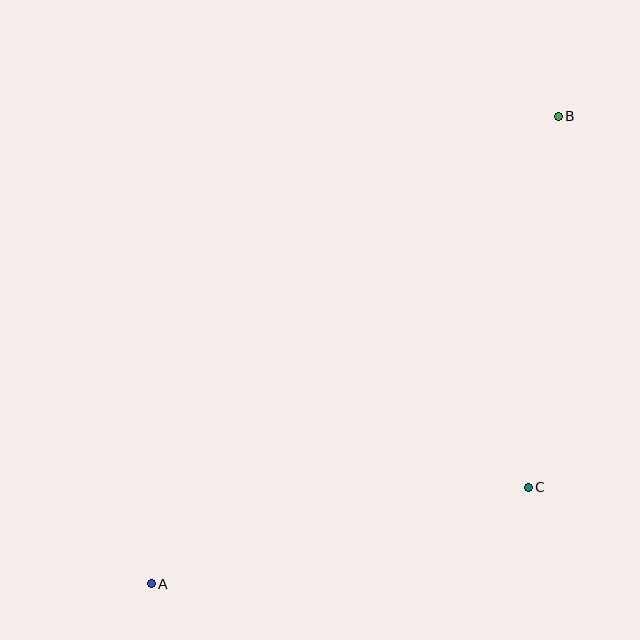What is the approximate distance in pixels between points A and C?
The distance between A and C is approximately 389 pixels.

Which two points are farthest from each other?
Points A and B are farthest from each other.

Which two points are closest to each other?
Points B and C are closest to each other.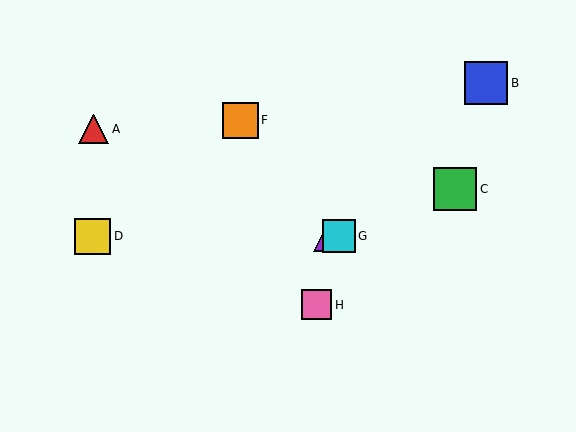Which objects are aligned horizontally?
Objects D, E, G are aligned horizontally.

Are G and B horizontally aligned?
No, G is at y≈236 and B is at y≈83.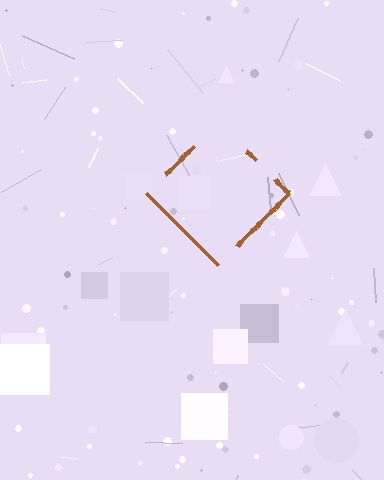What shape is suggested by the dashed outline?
The dashed outline suggests a diamond.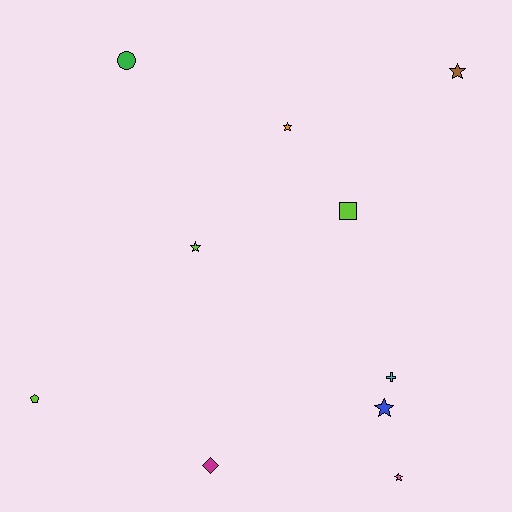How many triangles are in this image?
There are no triangles.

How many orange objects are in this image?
There is 1 orange object.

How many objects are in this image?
There are 10 objects.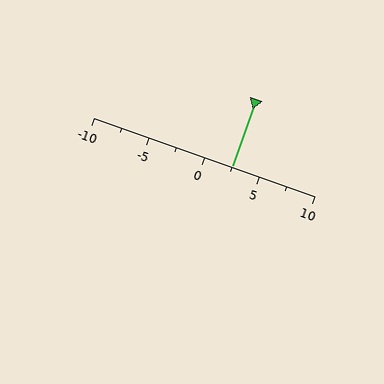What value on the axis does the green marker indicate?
The marker indicates approximately 2.5.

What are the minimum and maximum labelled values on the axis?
The axis runs from -10 to 10.